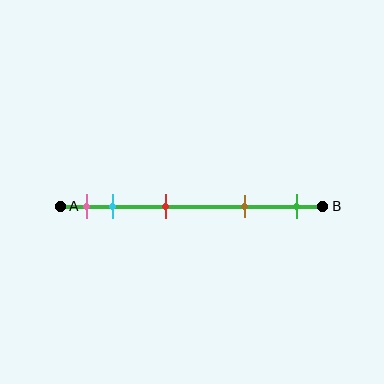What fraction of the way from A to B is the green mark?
The green mark is approximately 90% (0.9) of the way from A to B.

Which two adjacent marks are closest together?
The pink and cyan marks are the closest adjacent pair.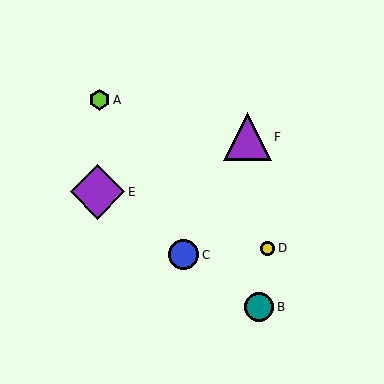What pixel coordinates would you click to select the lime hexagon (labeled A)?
Click at (100, 100) to select the lime hexagon A.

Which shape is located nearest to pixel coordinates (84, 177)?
The purple diamond (labeled E) at (98, 192) is nearest to that location.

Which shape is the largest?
The purple diamond (labeled E) is the largest.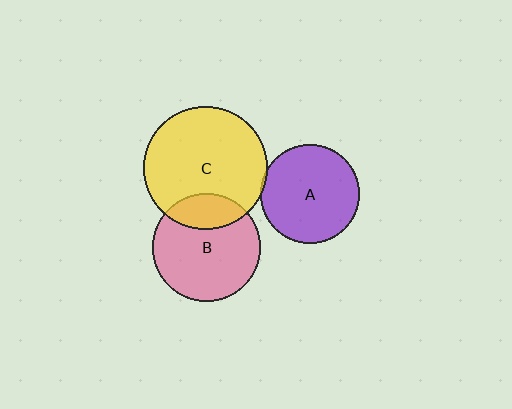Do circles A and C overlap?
Yes.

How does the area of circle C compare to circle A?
Approximately 1.6 times.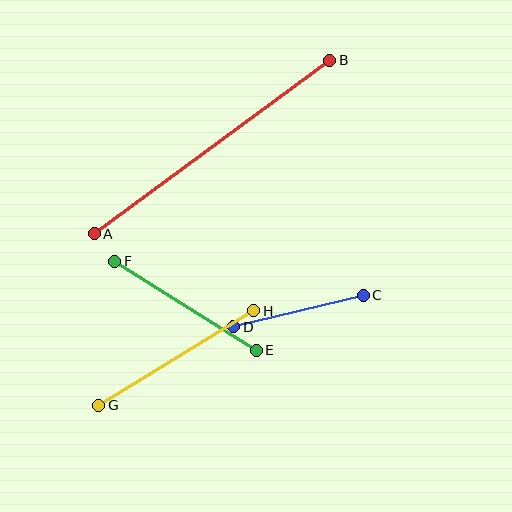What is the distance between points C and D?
The distance is approximately 133 pixels.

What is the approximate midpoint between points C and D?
The midpoint is at approximately (299, 311) pixels.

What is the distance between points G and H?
The distance is approximately 181 pixels.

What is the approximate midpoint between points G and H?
The midpoint is at approximately (176, 358) pixels.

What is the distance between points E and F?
The distance is approximately 167 pixels.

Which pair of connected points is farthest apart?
Points A and B are farthest apart.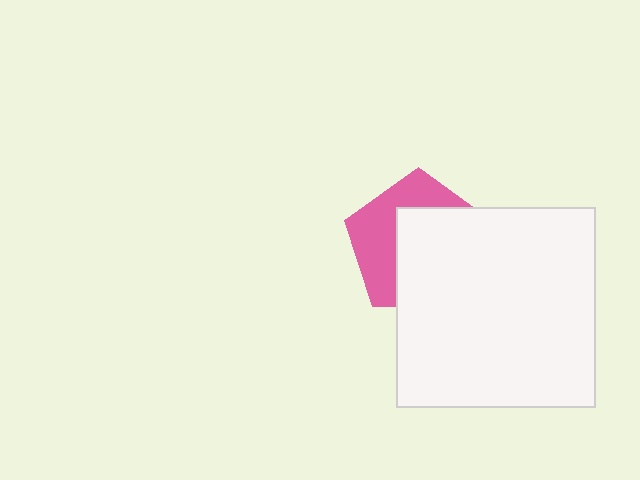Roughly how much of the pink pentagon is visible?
A small part of it is visible (roughly 42%).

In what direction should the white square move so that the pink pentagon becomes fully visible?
The white square should move toward the lower-right. That is the shortest direction to clear the overlap and leave the pink pentagon fully visible.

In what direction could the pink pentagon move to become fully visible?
The pink pentagon could move toward the upper-left. That would shift it out from behind the white square entirely.